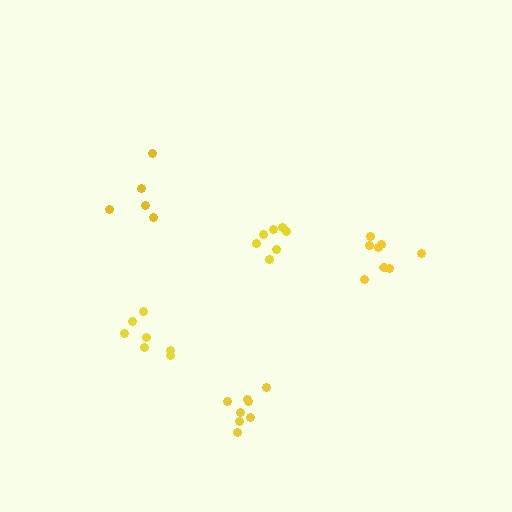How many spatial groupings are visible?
There are 5 spatial groupings.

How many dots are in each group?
Group 1: 7 dots, Group 2: 8 dots, Group 3: 5 dots, Group 4: 8 dots, Group 5: 7 dots (35 total).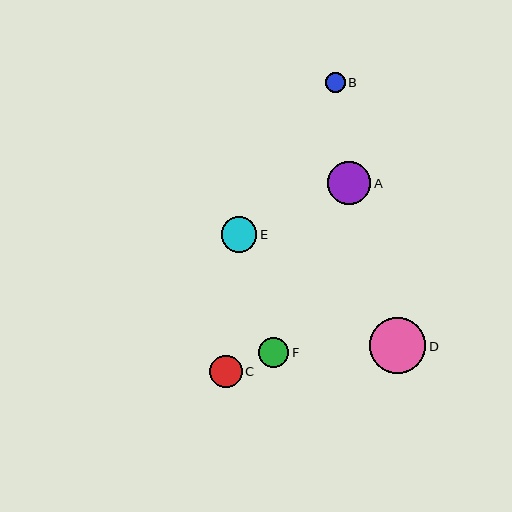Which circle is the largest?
Circle D is the largest with a size of approximately 56 pixels.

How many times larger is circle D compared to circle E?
Circle D is approximately 1.6 times the size of circle E.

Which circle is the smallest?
Circle B is the smallest with a size of approximately 20 pixels.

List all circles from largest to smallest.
From largest to smallest: D, A, E, C, F, B.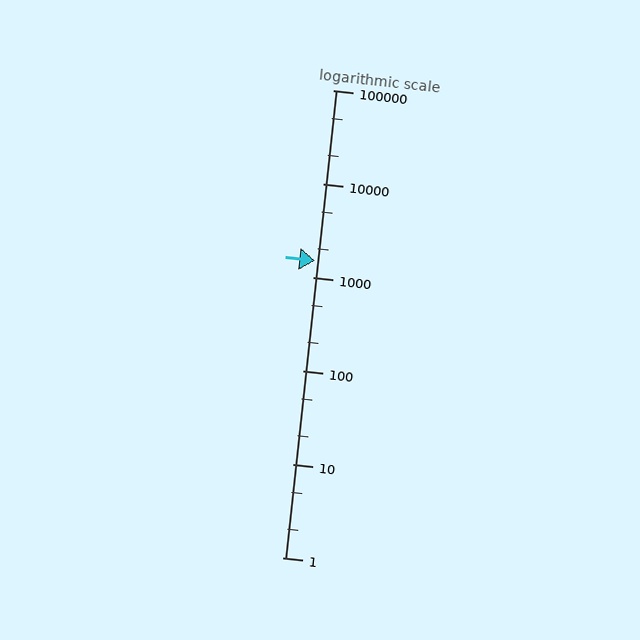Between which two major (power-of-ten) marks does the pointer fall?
The pointer is between 1000 and 10000.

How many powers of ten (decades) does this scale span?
The scale spans 5 decades, from 1 to 100000.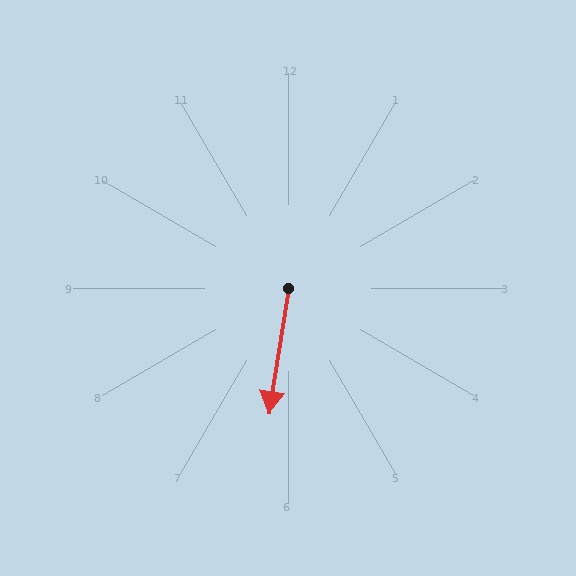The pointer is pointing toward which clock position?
Roughly 6 o'clock.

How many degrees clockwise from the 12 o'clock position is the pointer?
Approximately 189 degrees.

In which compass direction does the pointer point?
South.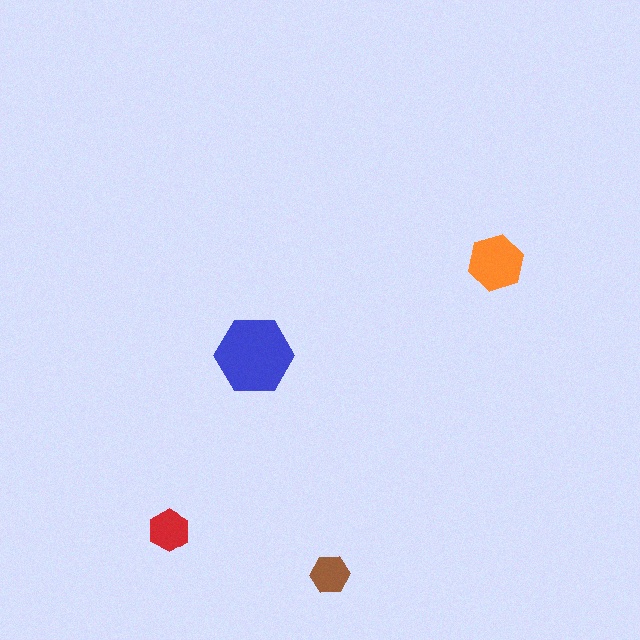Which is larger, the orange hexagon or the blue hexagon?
The blue one.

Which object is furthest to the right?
The orange hexagon is rightmost.